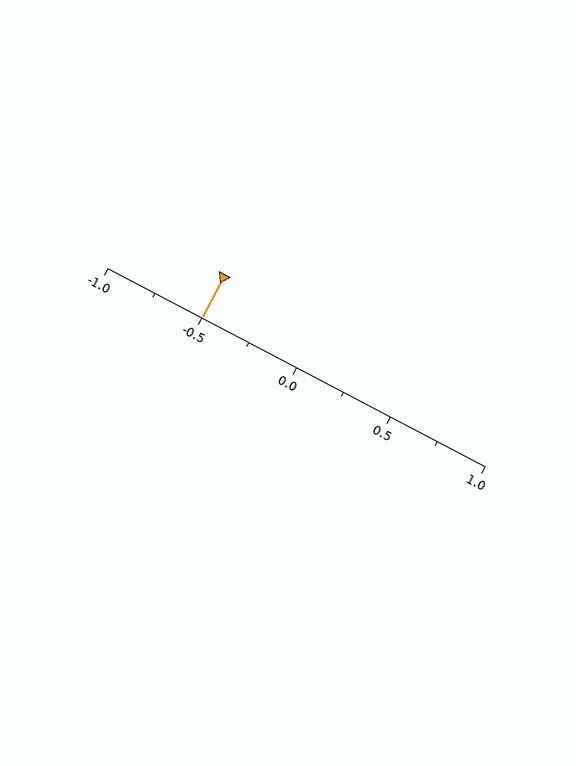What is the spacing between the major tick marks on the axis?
The major ticks are spaced 0.5 apart.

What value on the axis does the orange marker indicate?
The marker indicates approximately -0.5.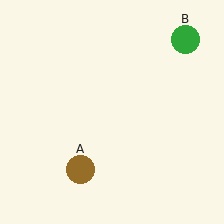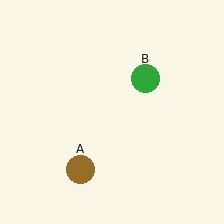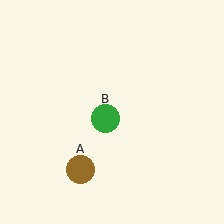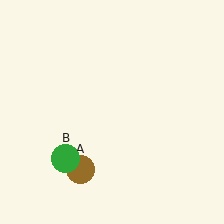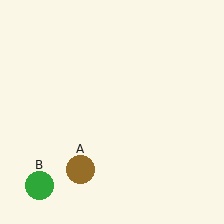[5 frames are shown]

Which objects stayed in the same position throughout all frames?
Brown circle (object A) remained stationary.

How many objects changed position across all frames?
1 object changed position: green circle (object B).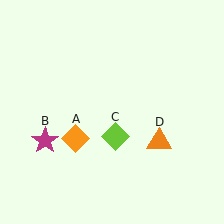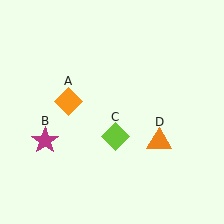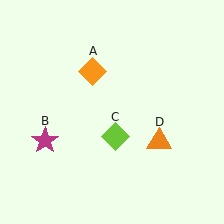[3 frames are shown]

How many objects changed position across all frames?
1 object changed position: orange diamond (object A).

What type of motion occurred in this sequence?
The orange diamond (object A) rotated clockwise around the center of the scene.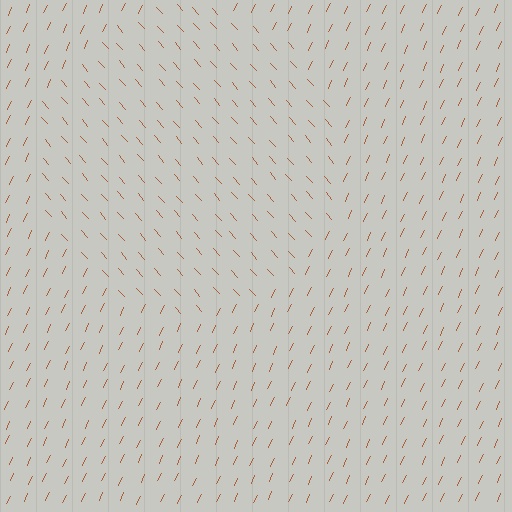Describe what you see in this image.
The image is filled with small brown line segments. A circle region in the image has lines oriented differently from the surrounding lines, creating a visible texture boundary.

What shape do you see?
I see a circle.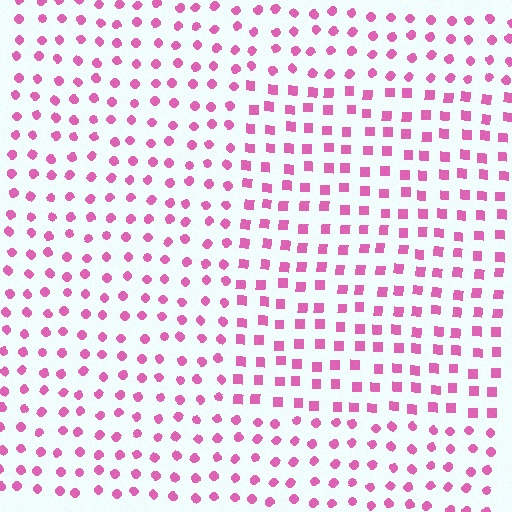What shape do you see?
I see a rectangle.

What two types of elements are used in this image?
The image uses squares inside the rectangle region and circles outside it.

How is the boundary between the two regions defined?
The boundary is defined by a change in element shape: squares inside vs. circles outside. All elements share the same color and spacing.